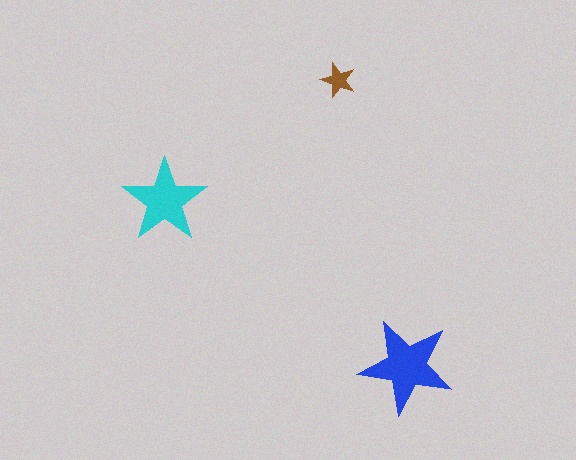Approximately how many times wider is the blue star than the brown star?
About 3 times wider.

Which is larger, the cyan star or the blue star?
The blue one.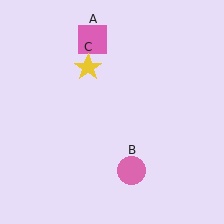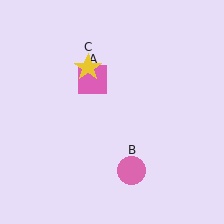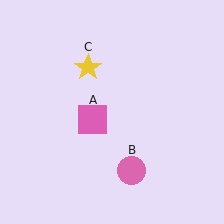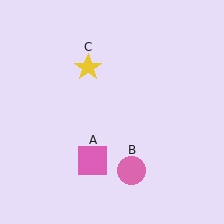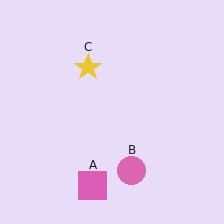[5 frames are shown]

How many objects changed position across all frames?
1 object changed position: pink square (object A).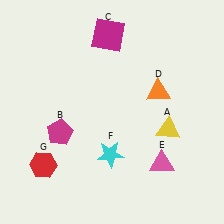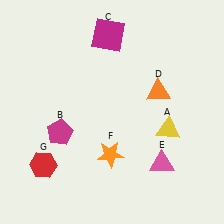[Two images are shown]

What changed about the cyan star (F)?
In Image 1, F is cyan. In Image 2, it changed to orange.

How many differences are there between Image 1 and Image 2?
There is 1 difference between the two images.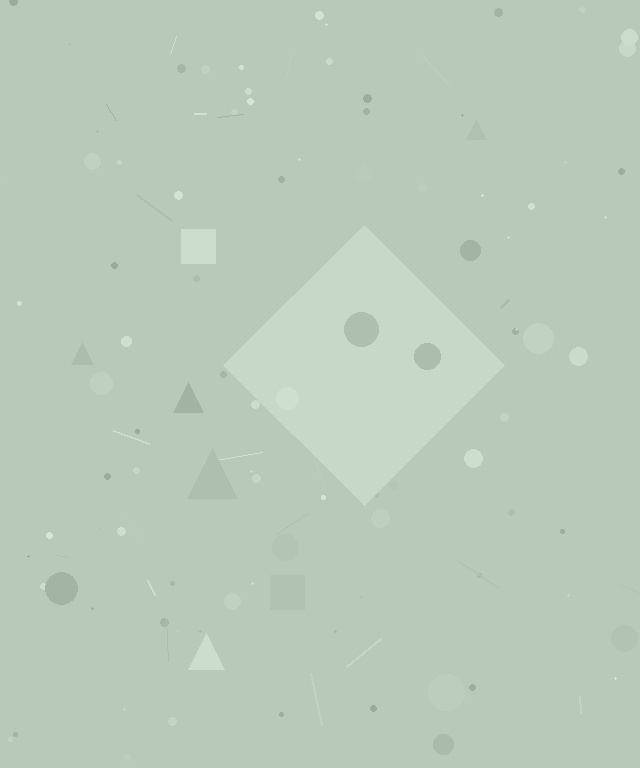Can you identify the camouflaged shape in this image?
The camouflaged shape is a diamond.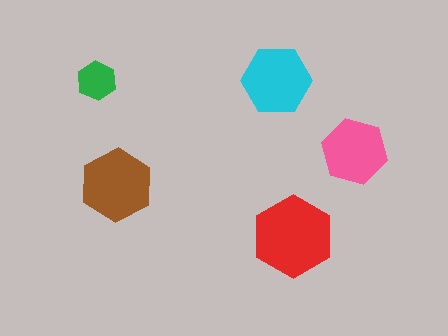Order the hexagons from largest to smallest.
the red one, the brown one, the cyan one, the pink one, the green one.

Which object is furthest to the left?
The green hexagon is leftmost.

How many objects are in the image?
There are 5 objects in the image.